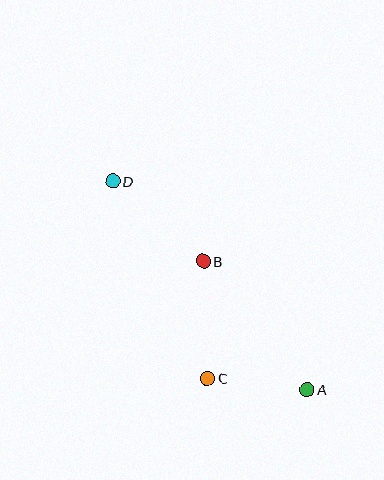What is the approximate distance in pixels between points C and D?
The distance between C and D is approximately 218 pixels.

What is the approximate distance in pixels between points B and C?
The distance between B and C is approximately 117 pixels.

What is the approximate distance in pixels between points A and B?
The distance between A and B is approximately 165 pixels.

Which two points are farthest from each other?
Points A and D are farthest from each other.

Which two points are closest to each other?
Points A and C are closest to each other.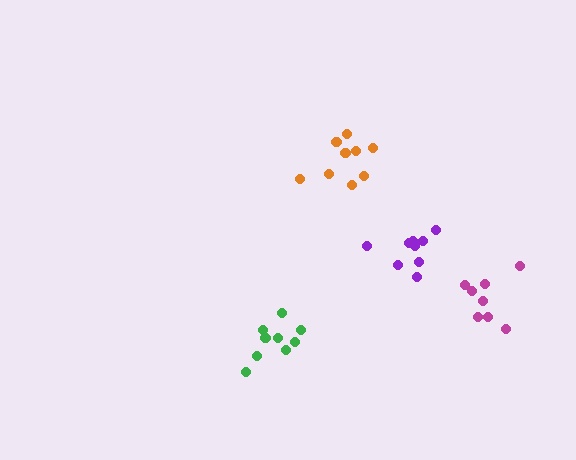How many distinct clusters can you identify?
There are 4 distinct clusters.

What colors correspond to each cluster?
The clusters are colored: magenta, purple, orange, green.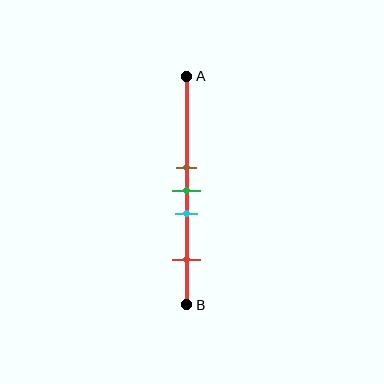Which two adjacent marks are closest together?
The brown and green marks are the closest adjacent pair.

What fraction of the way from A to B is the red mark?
The red mark is approximately 80% (0.8) of the way from A to B.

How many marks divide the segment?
There are 4 marks dividing the segment.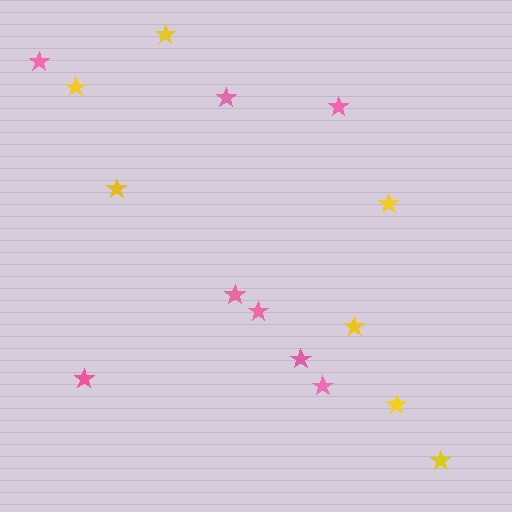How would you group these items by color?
There are 2 groups: one group of pink stars (8) and one group of yellow stars (7).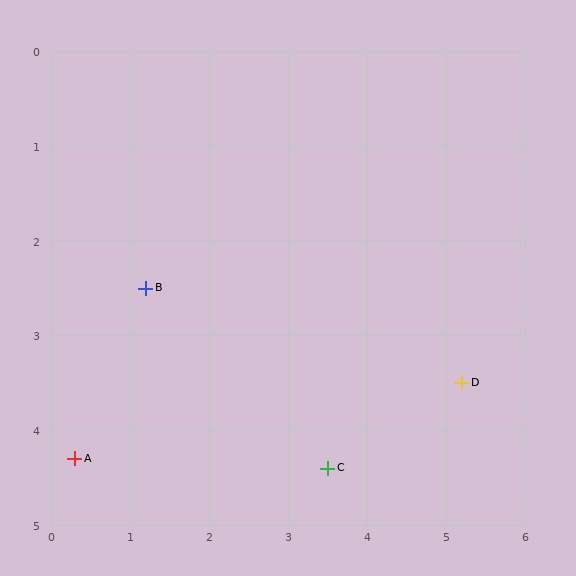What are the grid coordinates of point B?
Point B is at approximately (1.2, 2.5).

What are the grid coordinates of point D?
Point D is at approximately (5.2, 3.5).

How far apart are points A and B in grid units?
Points A and B are about 2.0 grid units apart.